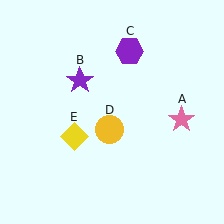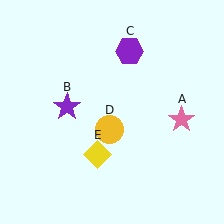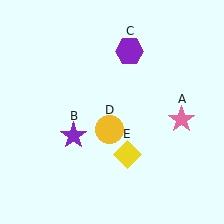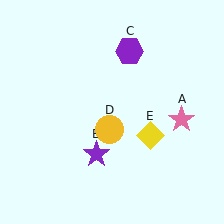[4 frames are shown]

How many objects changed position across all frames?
2 objects changed position: purple star (object B), yellow diamond (object E).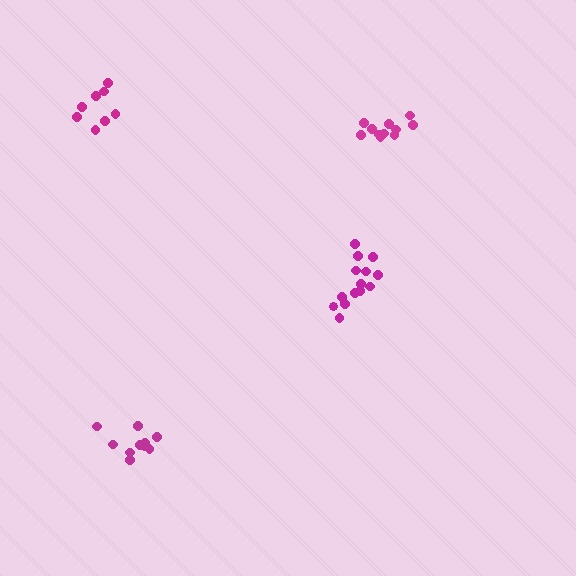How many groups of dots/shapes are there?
There are 4 groups.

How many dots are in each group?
Group 1: 8 dots, Group 2: 14 dots, Group 3: 10 dots, Group 4: 11 dots (43 total).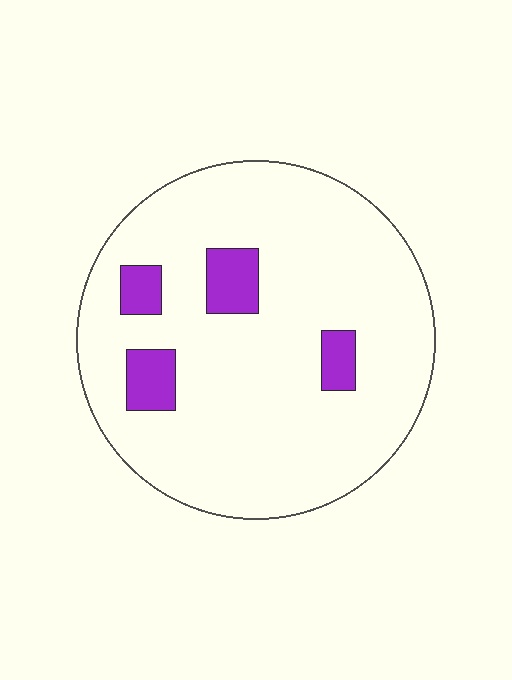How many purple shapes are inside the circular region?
4.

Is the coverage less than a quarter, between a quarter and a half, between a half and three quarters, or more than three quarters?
Less than a quarter.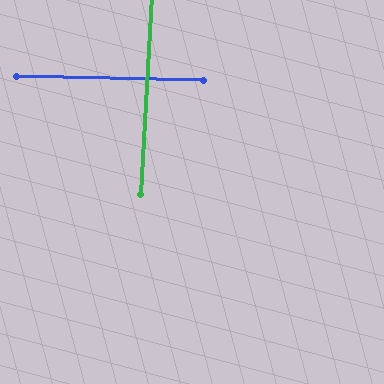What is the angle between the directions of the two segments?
Approximately 88 degrees.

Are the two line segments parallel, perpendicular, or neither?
Perpendicular — they meet at approximately 88°.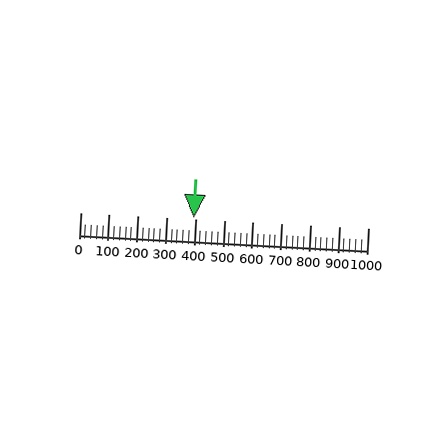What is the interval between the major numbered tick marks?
The major tick marks are spaced 100 units apart.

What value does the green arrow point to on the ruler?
The green arrow points to approximately 393.